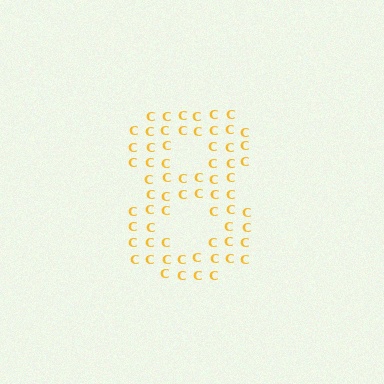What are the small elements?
The small elements are letter C's.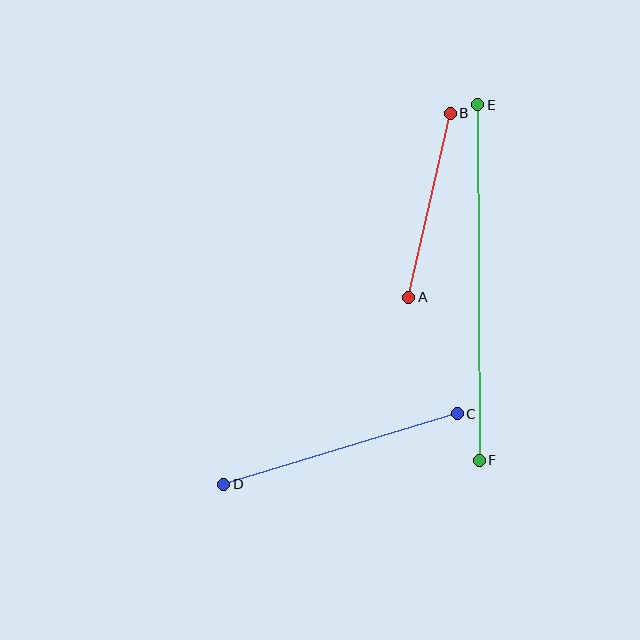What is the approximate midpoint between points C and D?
The midpoint is at approximately (341, 449) pixels.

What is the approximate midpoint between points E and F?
The midpoint is at approximately (478, 282) pixels.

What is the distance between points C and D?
The distance is approximately 244 pixels.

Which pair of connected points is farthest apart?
Points E and F are farthest apart.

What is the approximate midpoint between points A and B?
The midpoint is at approximately (430, 205) pixels.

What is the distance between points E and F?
The distance is approximately 355 pixels.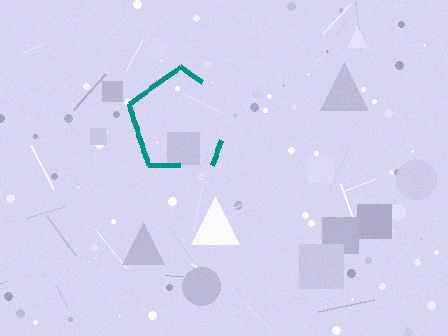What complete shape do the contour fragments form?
The contour fragments form a pentagon.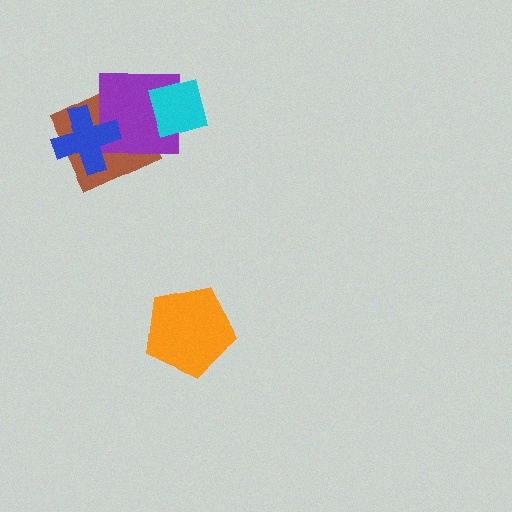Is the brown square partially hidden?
Yes, it is partially covered by another shape.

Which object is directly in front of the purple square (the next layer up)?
The cyan square is directly in front of the purple square.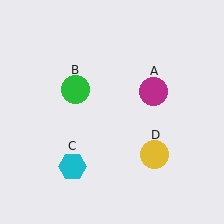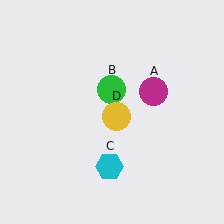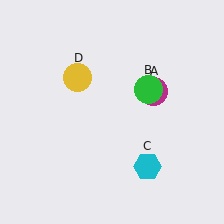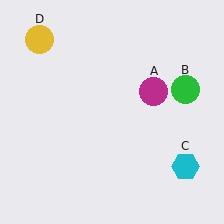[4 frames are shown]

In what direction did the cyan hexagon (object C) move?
The cyan hexagon (object C) moved right.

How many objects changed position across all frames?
3 objects changed position: green circle (object B), cyan hexagon (object C), yellow circle (object D).